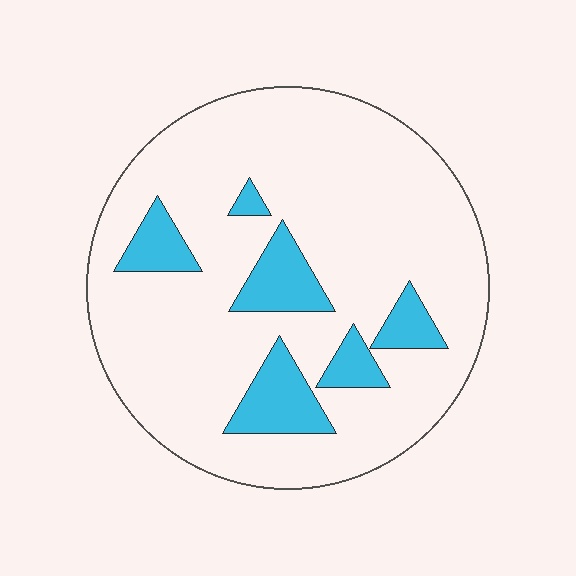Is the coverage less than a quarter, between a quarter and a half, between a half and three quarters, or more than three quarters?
Less than a quarter.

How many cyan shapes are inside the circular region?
6.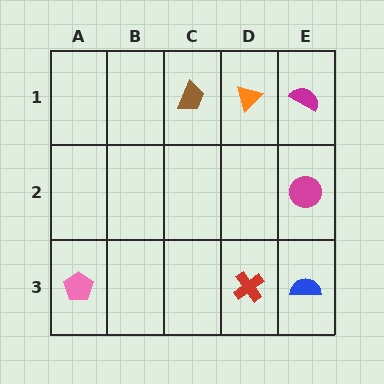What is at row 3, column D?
A red cross.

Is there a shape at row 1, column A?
No, that cell is empty.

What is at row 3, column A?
A pink pentagon.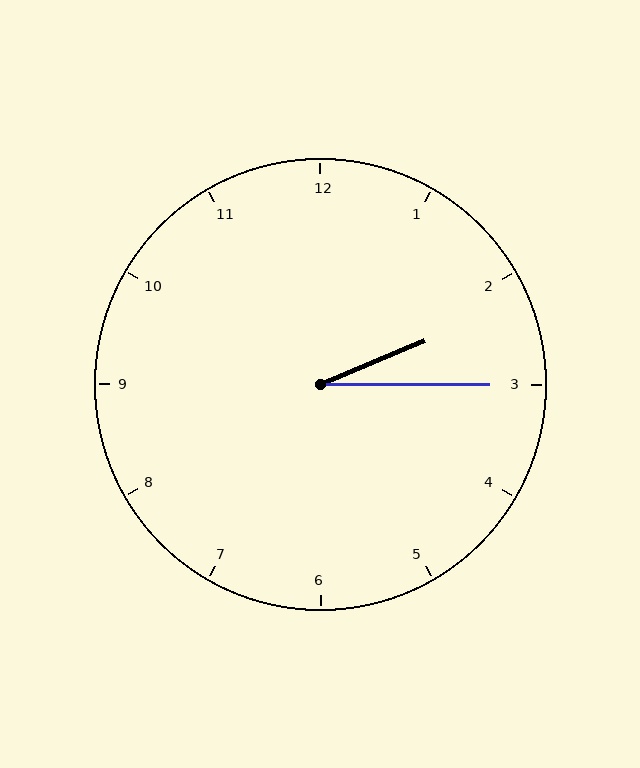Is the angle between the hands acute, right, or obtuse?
It is acute.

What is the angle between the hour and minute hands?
Approximately 22 degrees.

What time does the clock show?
2:15.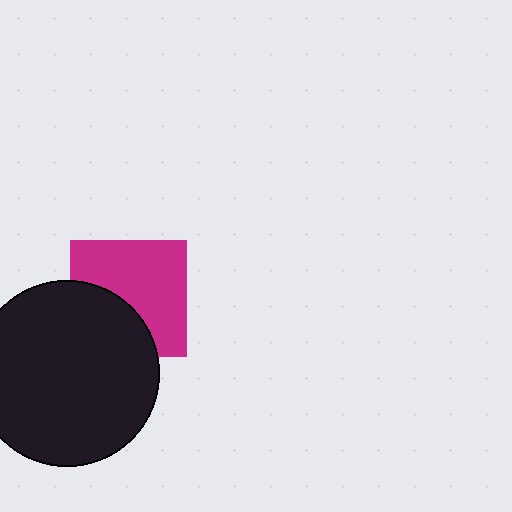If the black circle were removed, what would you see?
You would see the complete magenta square.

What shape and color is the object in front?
The object in front is a black circle.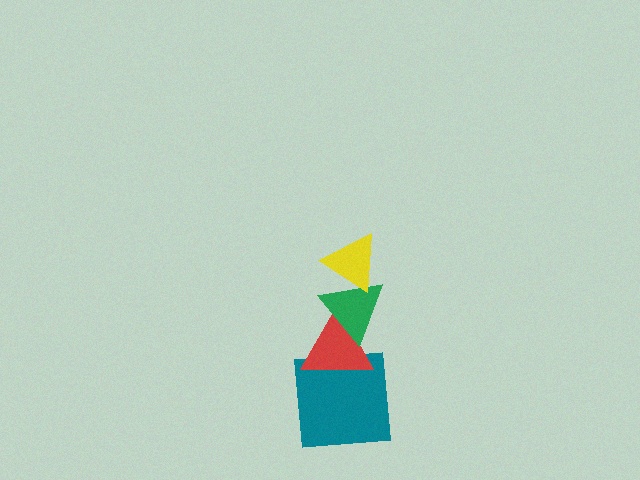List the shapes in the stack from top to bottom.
From top to bottom: the yellow triangle, the green triangle, the red triangle, the teal square.